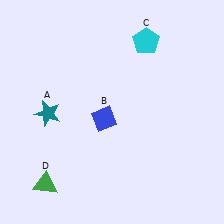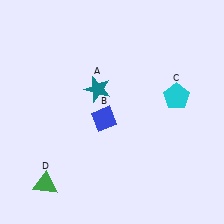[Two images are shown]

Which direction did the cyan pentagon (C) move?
The cyan pentagon (C) moved down.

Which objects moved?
The objects that moved are: the teal star (A), the cyan pentagon (C).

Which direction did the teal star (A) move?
The teal star (A) moved right.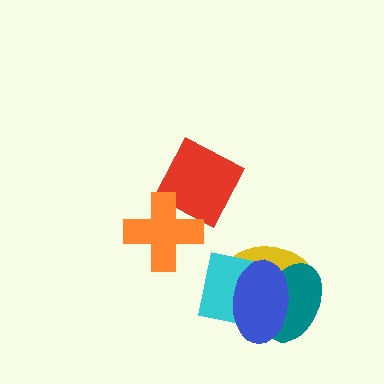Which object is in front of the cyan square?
The blue ellipse is in front of the cyan square.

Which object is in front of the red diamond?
The orange cross is in front of the red diamond.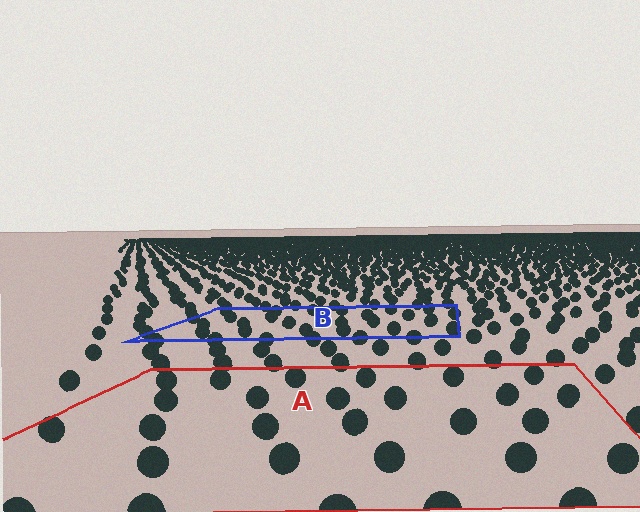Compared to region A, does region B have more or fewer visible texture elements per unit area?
Region B has more texture elements per unit area — they are packed more densely because it is farther away.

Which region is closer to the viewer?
Region A is closer. The texture elements there are larger and more spread out.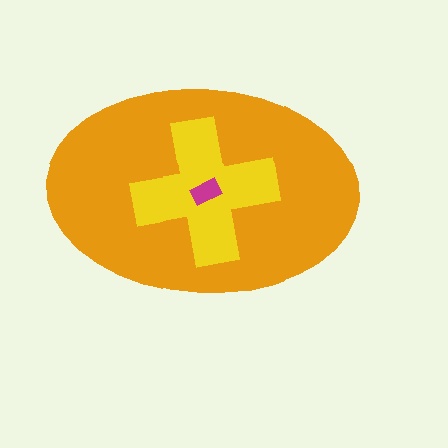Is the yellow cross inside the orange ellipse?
Yes.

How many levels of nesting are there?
3.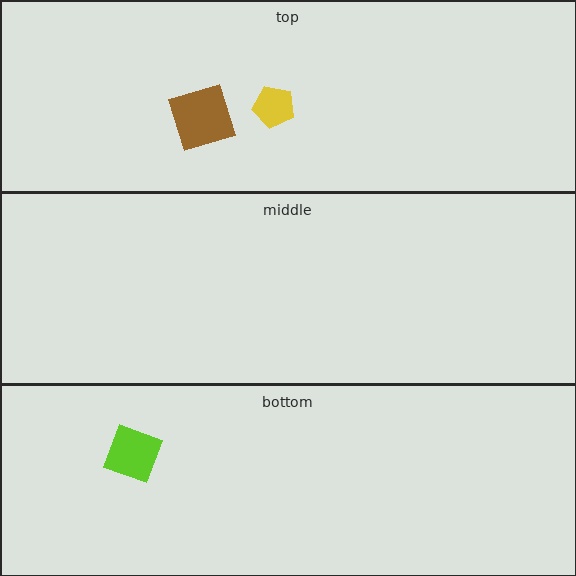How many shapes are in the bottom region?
1.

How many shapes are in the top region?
2.